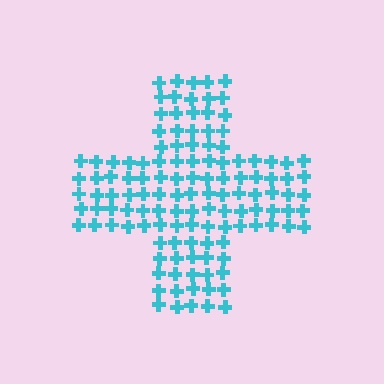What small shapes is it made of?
It is made of small crosses.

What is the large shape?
The large shape is a cross.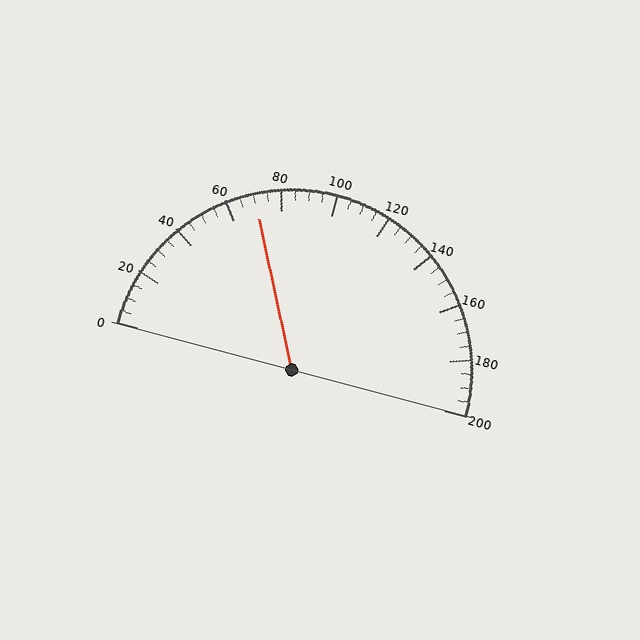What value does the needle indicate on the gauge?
The needle indicates approximately 70.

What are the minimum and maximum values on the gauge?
The gauge ranges from 0 to 200.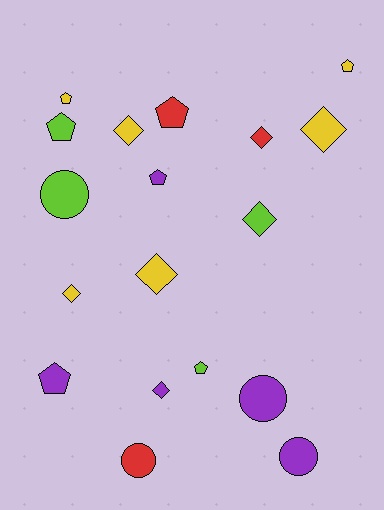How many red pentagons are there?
There is 1 red pentagon.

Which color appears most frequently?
Yellow, with 6 objects.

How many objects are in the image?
There are 18 objects.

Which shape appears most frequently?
Diamond, with 7 objects.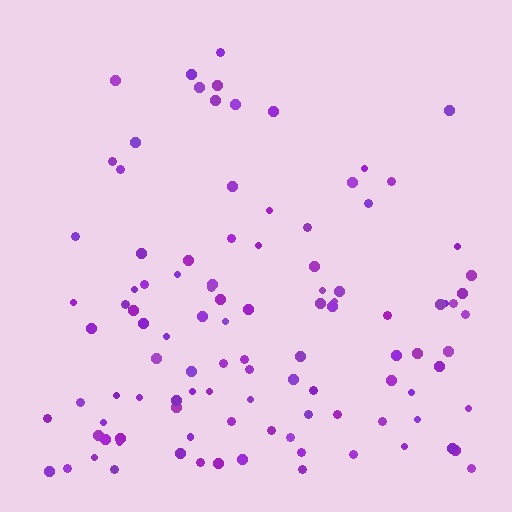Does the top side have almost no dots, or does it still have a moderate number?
Still a moderate number, just noticeably fewer than the bottom.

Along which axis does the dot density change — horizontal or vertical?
Vertical.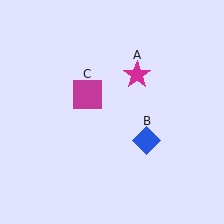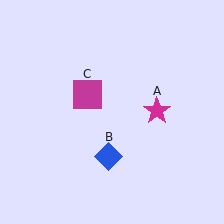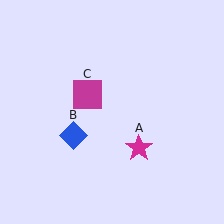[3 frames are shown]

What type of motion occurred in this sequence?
The magenta star (object A), blue diamond (object B) rotated clockwise around the center of the scene.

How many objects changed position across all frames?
2 objects changed position: magenta star (object A), blue diamond (object B).